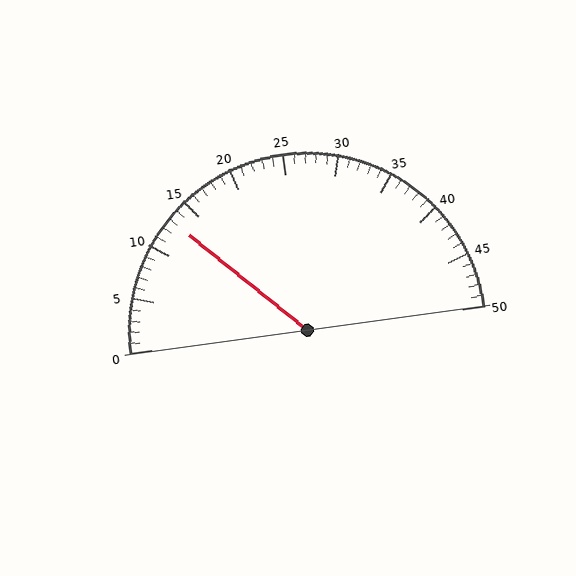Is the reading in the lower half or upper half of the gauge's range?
The reading is in the lower half of the range (0 to 50).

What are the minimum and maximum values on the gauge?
The gauge ranges from 0 to 50.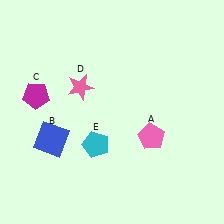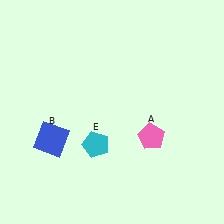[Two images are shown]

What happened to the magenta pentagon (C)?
The magenta pentagon (C) was removed in Image 2. It was in the top-left area of Image 1.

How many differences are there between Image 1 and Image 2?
There are 2 differences between the two images.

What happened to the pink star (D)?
The pink star (D) was removed in Image 2. It was in the top-left area of Image 1.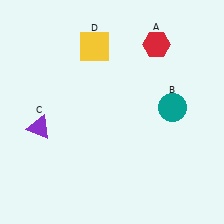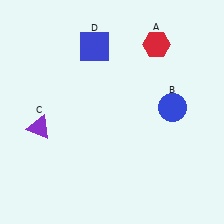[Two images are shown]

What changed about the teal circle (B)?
In Image 1, B is teal. In Image 2, it changed to blue.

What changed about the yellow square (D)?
In Image 1, D is yellow. In Image 2, it changed to blue.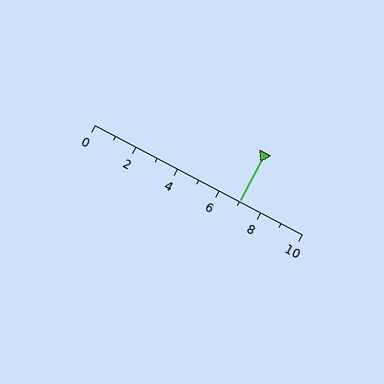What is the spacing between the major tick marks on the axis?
The major ticks are spaced 2 apart.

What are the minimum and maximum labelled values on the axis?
The axis runs from 0 to 10.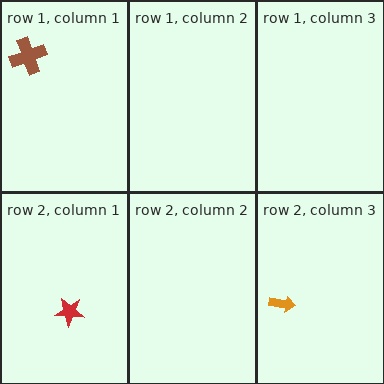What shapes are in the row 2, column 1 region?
The red star.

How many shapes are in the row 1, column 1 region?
1.